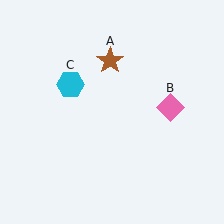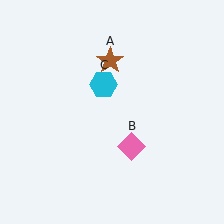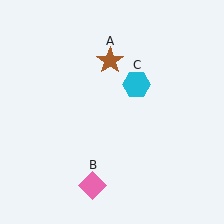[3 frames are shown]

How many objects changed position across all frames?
2 objects changed position: pink diamond (object B), cyan hexagon (object C).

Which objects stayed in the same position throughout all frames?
Brown star (object A) remained stationary.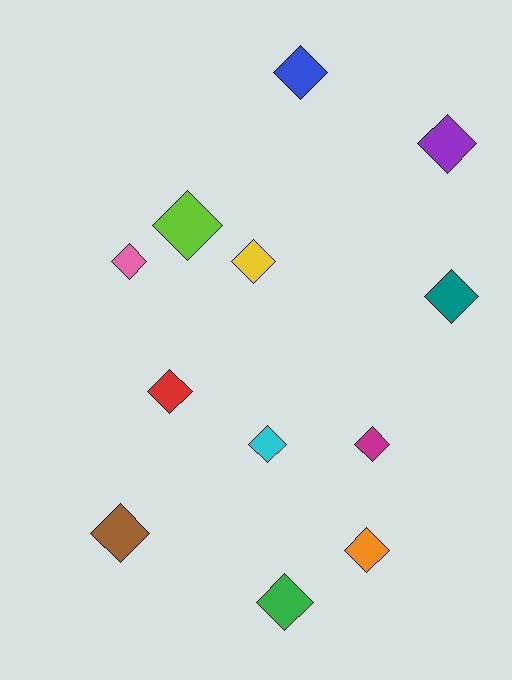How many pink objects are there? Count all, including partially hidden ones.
There is 1 pink object.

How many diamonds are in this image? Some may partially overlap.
There are 12 diamonds.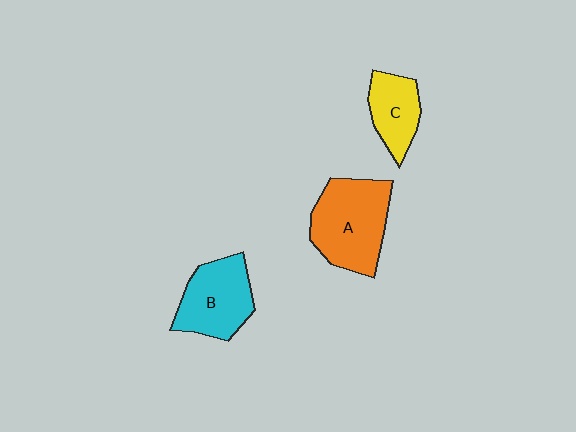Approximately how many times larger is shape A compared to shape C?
Approximately 1.8 times.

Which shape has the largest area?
Shape A (orange).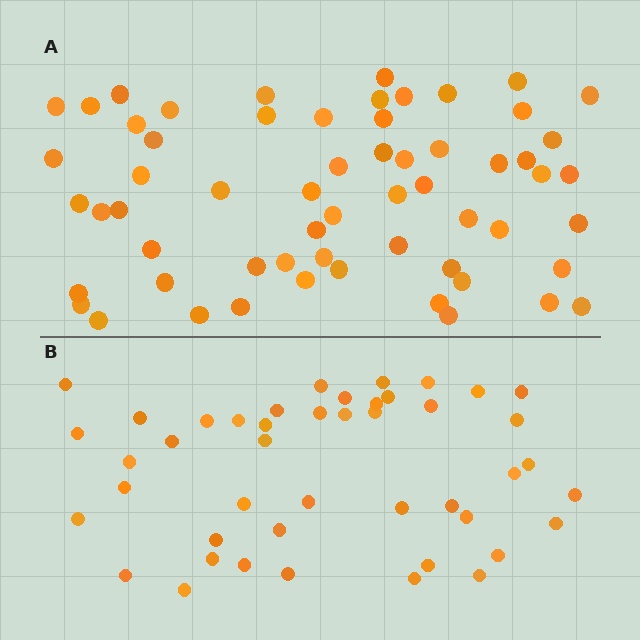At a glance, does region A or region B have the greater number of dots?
Region A (the top region) has more dots.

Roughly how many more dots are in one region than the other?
Region A has approximately 15 more dots than region B.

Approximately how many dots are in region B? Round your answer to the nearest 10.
About 40 dots. (The exact count is 45, which rounds to 40.)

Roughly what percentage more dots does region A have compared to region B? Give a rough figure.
About 35% more.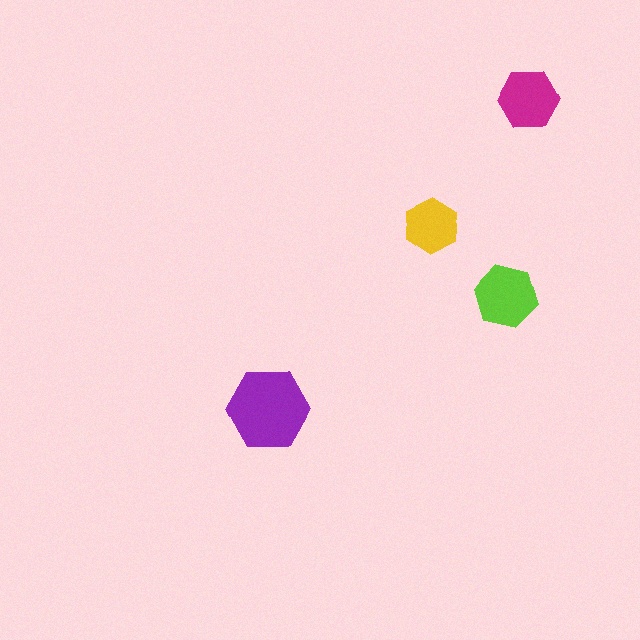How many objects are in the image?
There are 4 objects in the image.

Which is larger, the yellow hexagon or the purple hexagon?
The purple one.